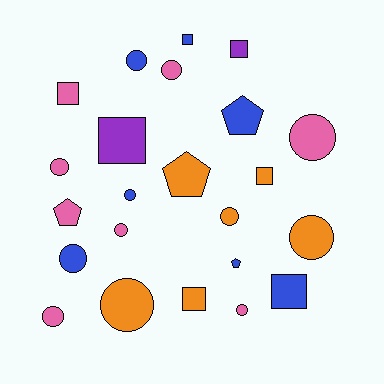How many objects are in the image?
There are 23 objects.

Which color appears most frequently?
Pink, with 8 objects.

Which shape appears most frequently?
Circle, with 12 objects.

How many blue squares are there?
There are 2 blue squares.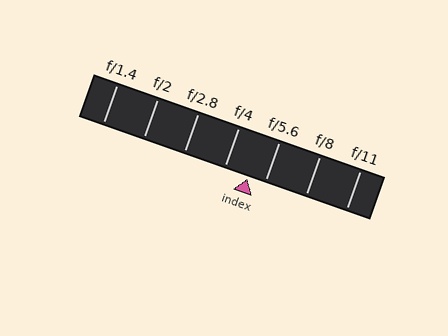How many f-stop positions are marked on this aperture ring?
There are 7 f-stop positions marked.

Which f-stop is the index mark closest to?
The index mark is closest to f/5.6.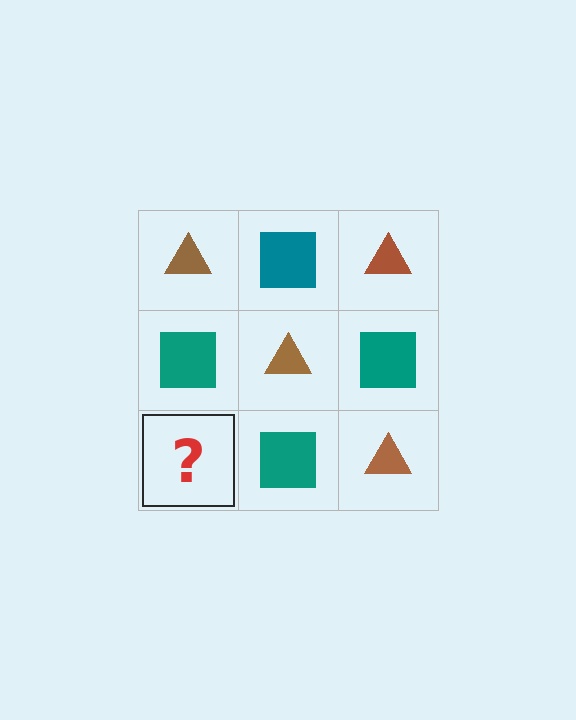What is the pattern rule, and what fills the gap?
The rule is that it alternates brown triangle and teal square in a checkerboard pattern. The gap should be filled with a brown triangle.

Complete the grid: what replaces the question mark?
The question mark should be replaced with a brown triangle.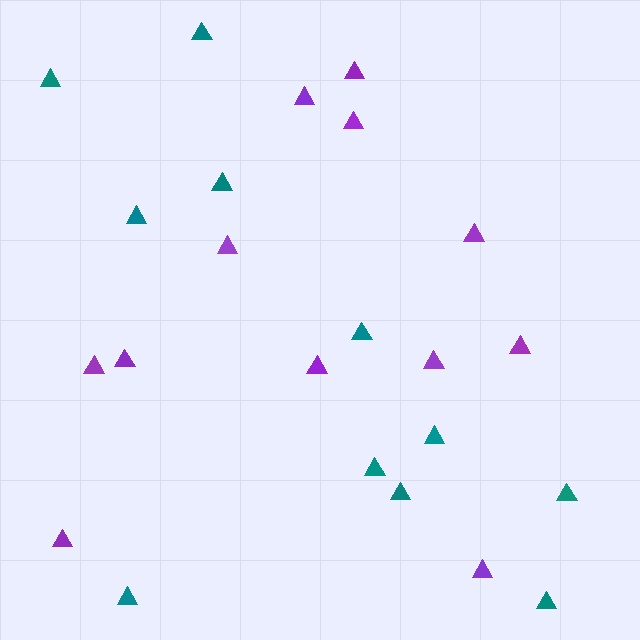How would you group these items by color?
There are 2 groups: one group of purple triangles (12) and one group of teal triangles (11).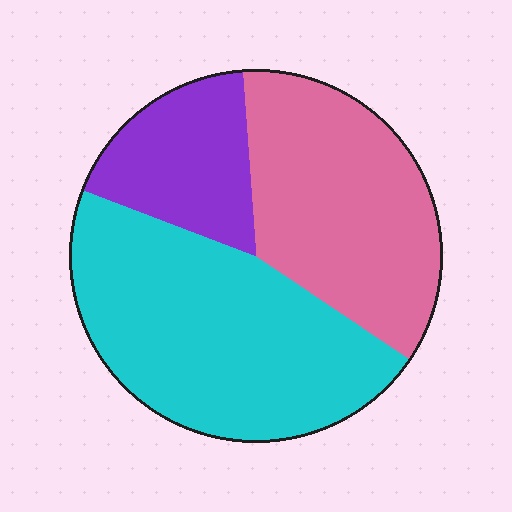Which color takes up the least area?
Purple, at roughly 20%.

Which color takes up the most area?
Cyan, at roughly 45%.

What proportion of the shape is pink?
Pink takes up between a third and a half of the shape.